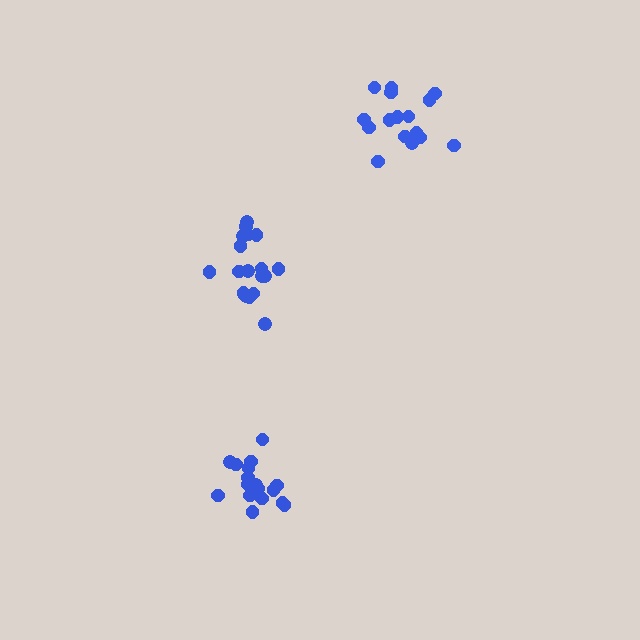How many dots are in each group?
Group 1: 18 dots, Group 2: 20 dots, Group 3: 16 dots (54 total).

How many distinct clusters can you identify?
There are 3 distinct clusters.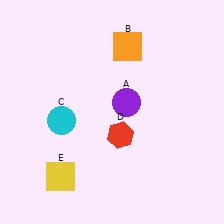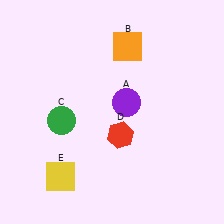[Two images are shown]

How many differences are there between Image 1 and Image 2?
There is 1 difference between the two images.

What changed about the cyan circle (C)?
In Image 1, C is cyan. In Image 2, it changed to green.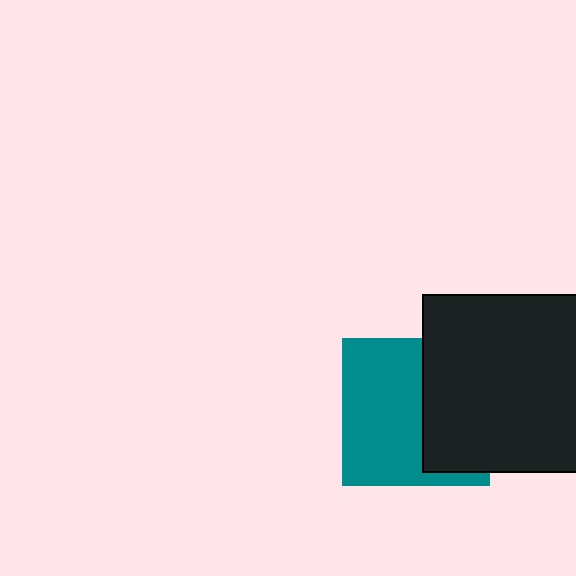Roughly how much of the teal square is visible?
About half of it is visible (roughly 58%).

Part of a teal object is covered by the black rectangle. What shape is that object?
It is a square.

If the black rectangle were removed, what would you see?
You would see the complete teal square.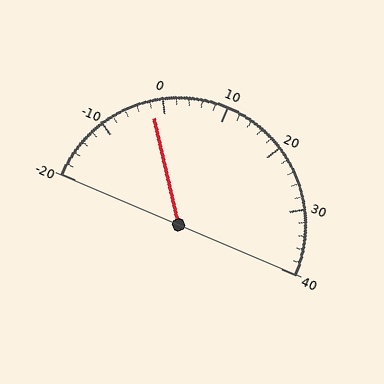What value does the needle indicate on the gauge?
The needle indicates approximately -2.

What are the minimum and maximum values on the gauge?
The gauge ranges from -20 to 40.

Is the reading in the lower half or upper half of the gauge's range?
The reading is in the lower half of the range (-20 to 40).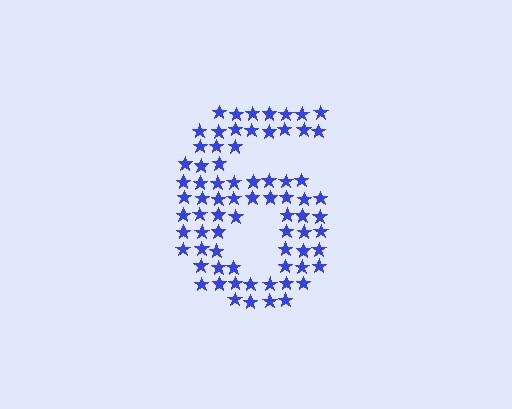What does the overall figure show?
The overall figure shows the digit 6.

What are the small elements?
The small elements are stars.